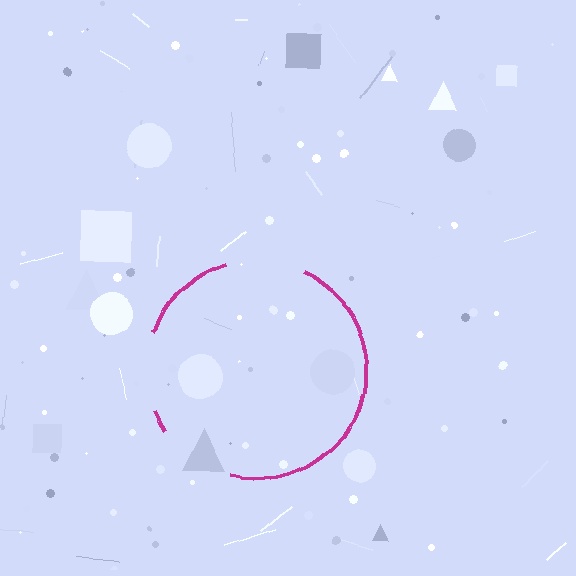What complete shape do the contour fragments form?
The contour fragments form a circle.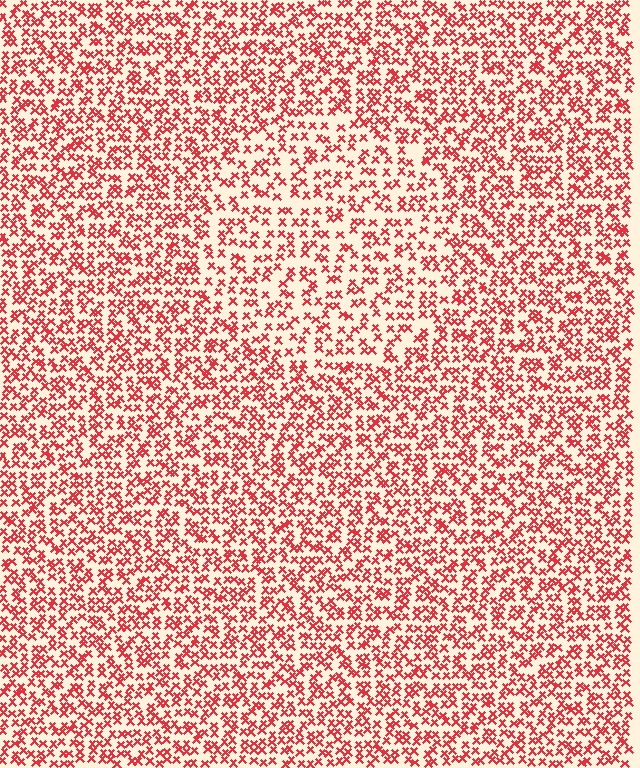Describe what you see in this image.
The image contains small red elements arranged at two different densities. A circle-shaped region is visible where the elements are less densely packed than the surrounding area.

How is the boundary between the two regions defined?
The boundary is defined by a change in element density (approximately 1.6x ratio). All elements are the same color, size, and shape.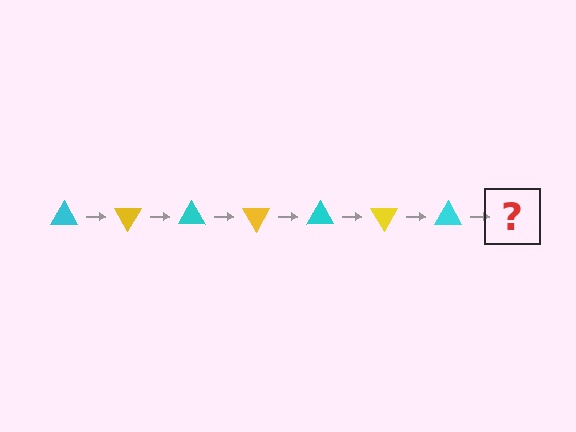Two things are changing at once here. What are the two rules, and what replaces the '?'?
The two rules are that it rotates 60 degrees each step and the color cycles through cyan and yellow. The '?' should be a yellow triangle, rotated 420 degrees from the start.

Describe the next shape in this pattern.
It should be a yellow triangle, rotated 420 degrees from the start.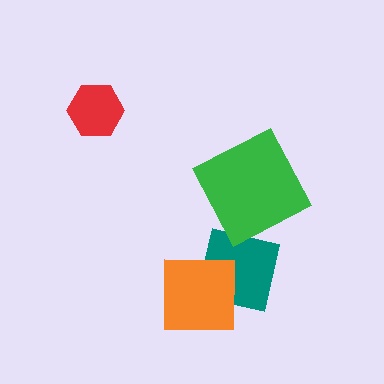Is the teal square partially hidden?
Yes, it is partially covered by another shape.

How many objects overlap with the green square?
0 objects overlap with the green square.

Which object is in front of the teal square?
The orange square is in front of the teal square.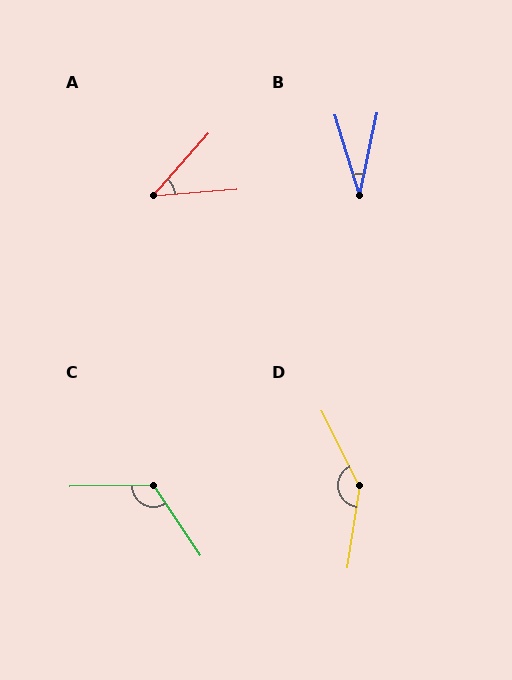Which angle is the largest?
D, at approximately 145 degrees.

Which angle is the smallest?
B, at approximately 29 degrees.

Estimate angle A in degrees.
Approximately 43 degrees.